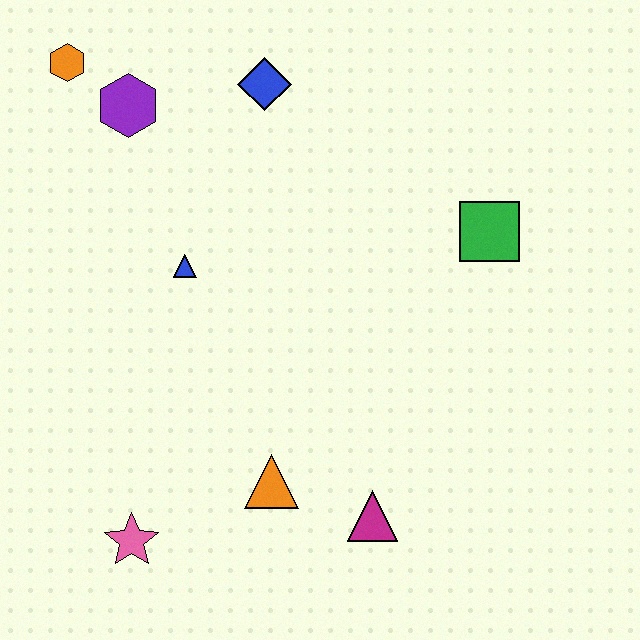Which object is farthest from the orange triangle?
The orange hexagon is farthest from the orange triangle.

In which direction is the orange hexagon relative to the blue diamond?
The orange hexagon is to the left of the blue diamond.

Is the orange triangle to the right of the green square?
No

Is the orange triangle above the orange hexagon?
No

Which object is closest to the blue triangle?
The purple hexagon is closest to the blue triangle.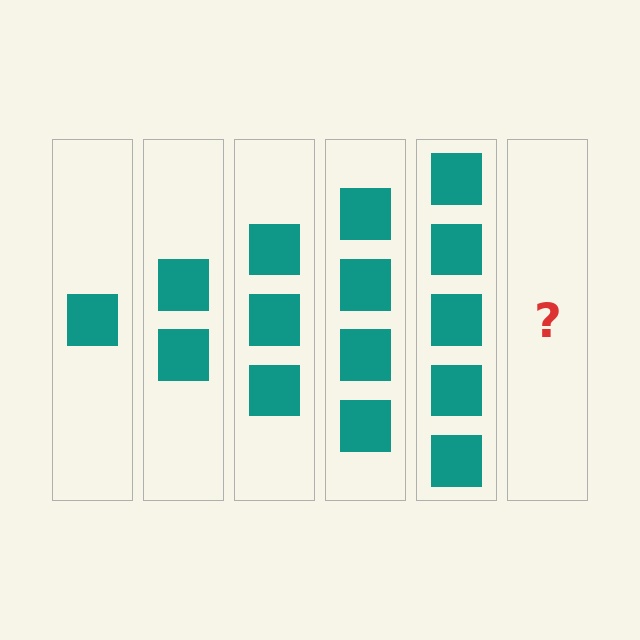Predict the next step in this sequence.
The next step is 6 squares.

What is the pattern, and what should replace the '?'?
The pattern is that each step adds one more square. The '?' should be 6 squares.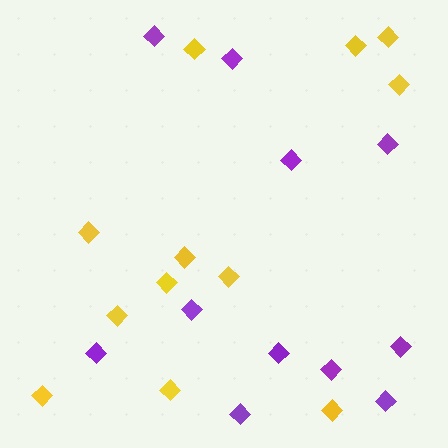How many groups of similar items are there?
There are 2 groups: one group of purple diamonds (11) and one group of yellow diamonds (12).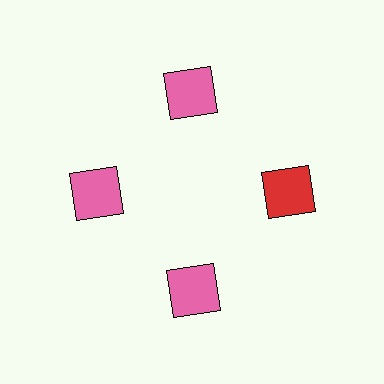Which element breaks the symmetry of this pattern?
The red square at roughly the 3 o'clock position breaks the symmetry. All other shapes are pink squares.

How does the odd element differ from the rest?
It has a different color: red instead of pink.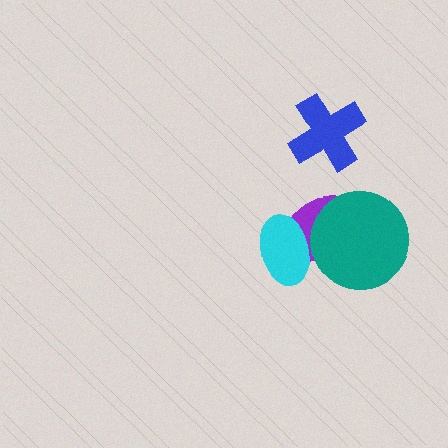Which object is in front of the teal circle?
The cyan ellipse is in front of the teal circle.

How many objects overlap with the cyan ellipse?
2 objects overlap with the cyan ellipse.